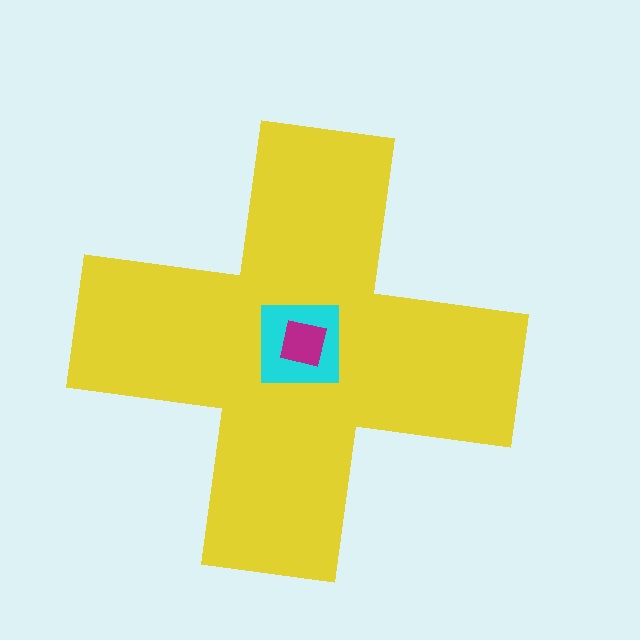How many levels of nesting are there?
3.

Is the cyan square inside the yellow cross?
Yes.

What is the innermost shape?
The magenta square.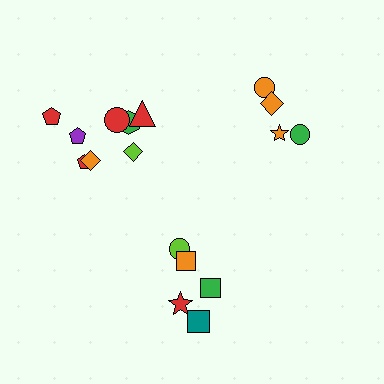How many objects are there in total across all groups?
There are 17 objects.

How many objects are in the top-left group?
There are 8 objects.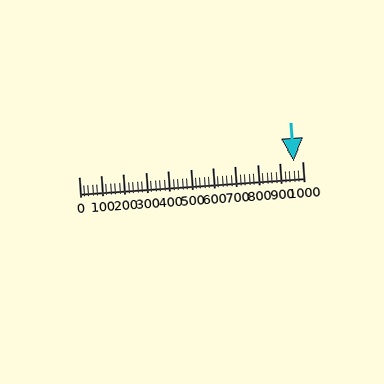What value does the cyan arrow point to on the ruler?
The cyan arrow points to approximately 960.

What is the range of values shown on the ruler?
The ruler shows values from 0 to 1000.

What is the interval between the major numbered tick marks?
The major tick marks are spaced 100 units apart.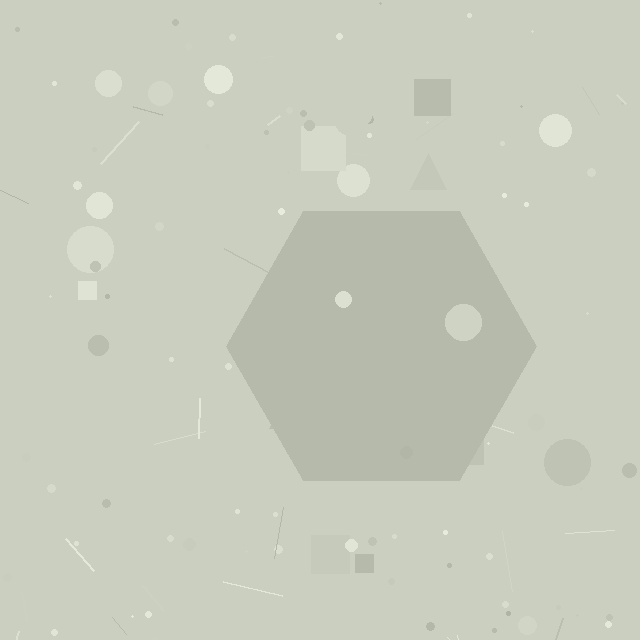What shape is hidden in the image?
A hexagon is hidden in the image.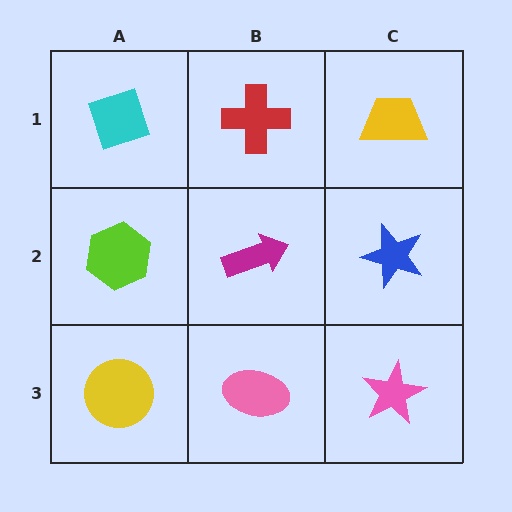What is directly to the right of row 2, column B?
A blue star.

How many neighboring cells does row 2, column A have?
3.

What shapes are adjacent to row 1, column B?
A magenta arrow (row 2, column B), a cyan diamond (row 1, column A), a yellow trapezoid (row 1, column C).